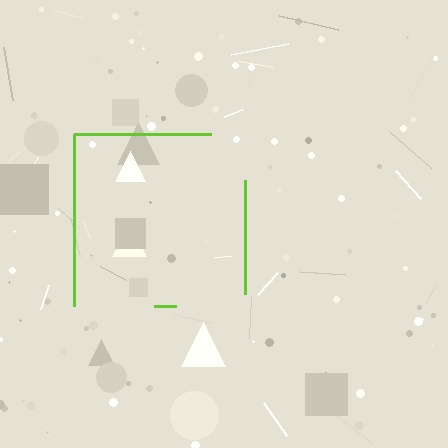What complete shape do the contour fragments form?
The contour fragments form a square.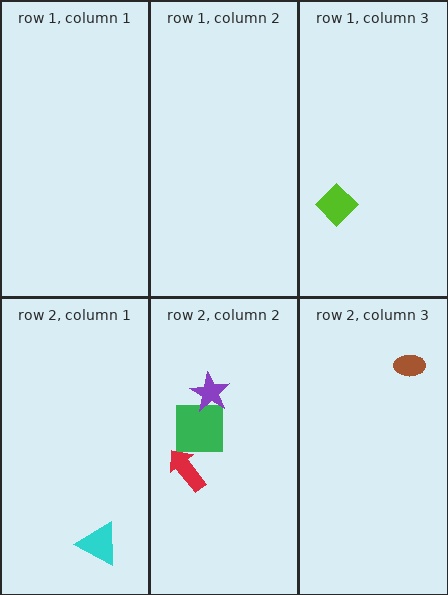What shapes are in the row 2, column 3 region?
The brown ellipse.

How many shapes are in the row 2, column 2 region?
3.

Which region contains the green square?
The row 2, column 2 region.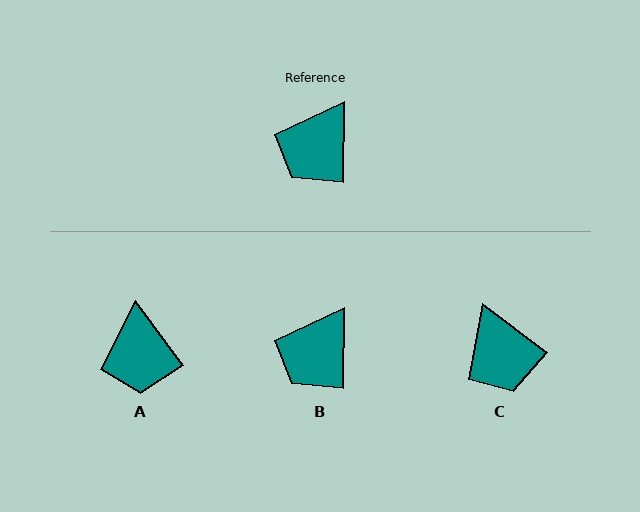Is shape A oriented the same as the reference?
No, it is off by about 38 degrees.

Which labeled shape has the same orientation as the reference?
B.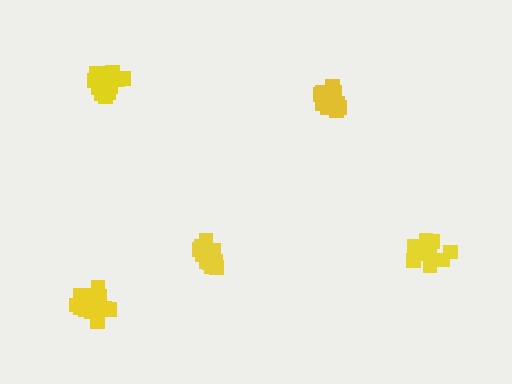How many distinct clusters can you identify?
There are 5 distinct clusters.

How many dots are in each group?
Group 1: 12 dots, Group 2: 13 dots, Group 3: 17 dots, Group 4: 17 dots, Group 5: 17 dots (76 total).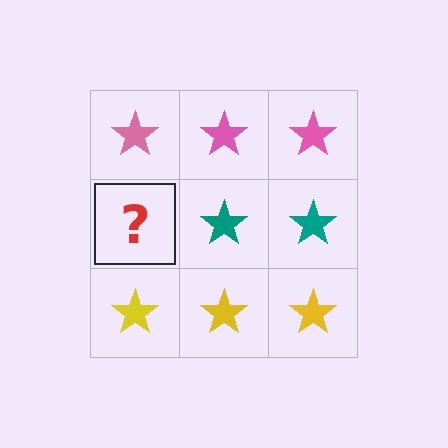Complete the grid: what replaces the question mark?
The question mark should be replaced with a teal star.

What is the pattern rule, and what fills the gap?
The rule is that each row has a consistent color. The gap should be filled with a teal star.